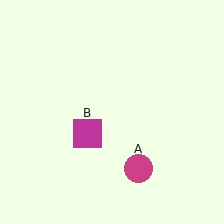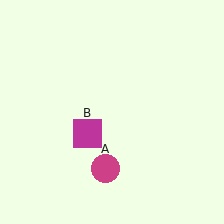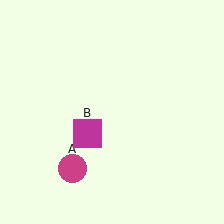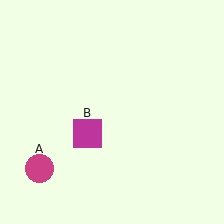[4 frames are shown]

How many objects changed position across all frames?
1 object changed position: magenta circle (object A).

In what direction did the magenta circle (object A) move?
The magenta circle (object A) moved left.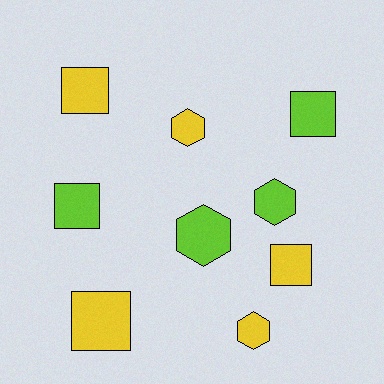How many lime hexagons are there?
There are 2 lime hexagons.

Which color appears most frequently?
Yellow, with 5 objects.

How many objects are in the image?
There are 9 objects.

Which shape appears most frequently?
Square, with 5 objects.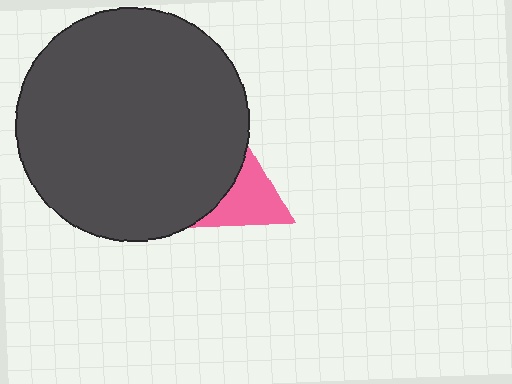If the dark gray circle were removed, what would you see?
You would see the complete pink triangle.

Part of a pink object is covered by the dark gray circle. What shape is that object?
It is a triangle.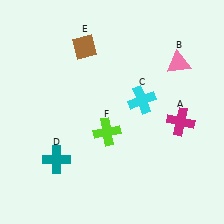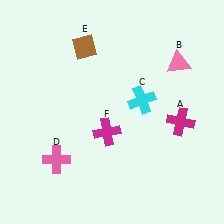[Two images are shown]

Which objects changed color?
D changed from teal to pink. F changed from lime to magenta.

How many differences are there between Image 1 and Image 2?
There are 2 differences between the two images.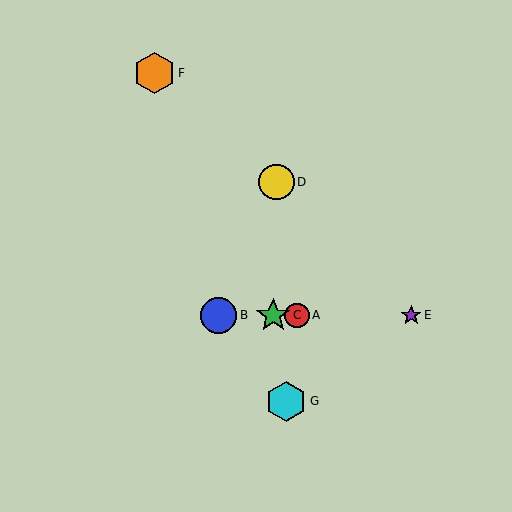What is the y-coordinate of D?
Object D is at y≈182.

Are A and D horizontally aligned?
No, A is at y≈315 and D is at y≈182.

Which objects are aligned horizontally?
Objects A, B, C, E are aligned horizontally.